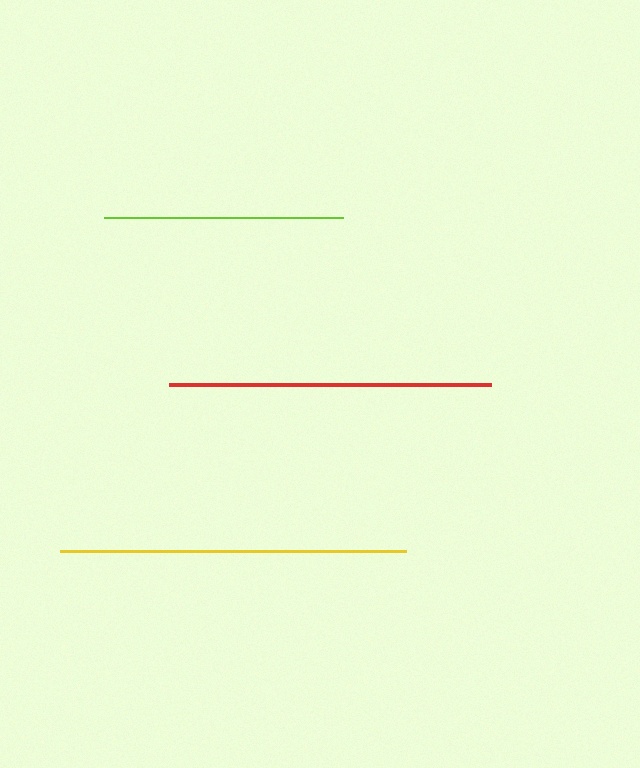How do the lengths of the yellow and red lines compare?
The yellow and red lines are approximately the same length.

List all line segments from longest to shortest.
From longest to shortest: yellow, red, lime.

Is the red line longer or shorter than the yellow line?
The yellow line is longer than the red line.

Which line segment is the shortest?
The lime line is the shortest at approximately 239 pixels.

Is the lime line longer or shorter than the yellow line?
The yellow line is longer than the lime line.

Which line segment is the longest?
The yellow line is the longest at approximately 346 pixels.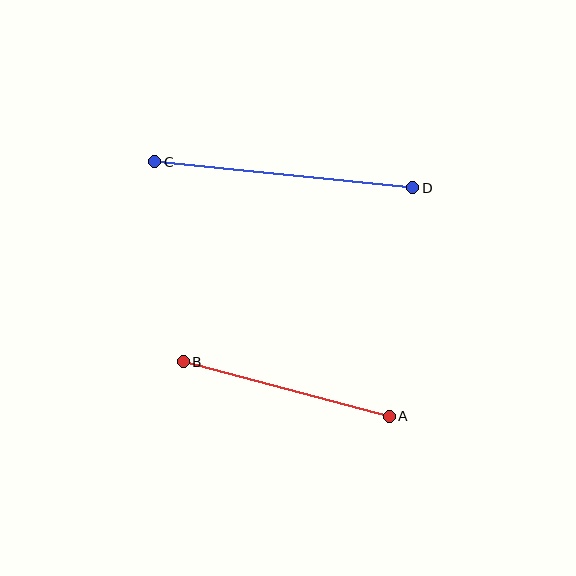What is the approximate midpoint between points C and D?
The midpoint is at approximately (284, 175) pixels.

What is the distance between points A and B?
The distance is approximately 213 pixels.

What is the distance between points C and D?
The distance is approximately 260 pixels.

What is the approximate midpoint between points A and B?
The midpoint is at approximately (286, 389) pixels.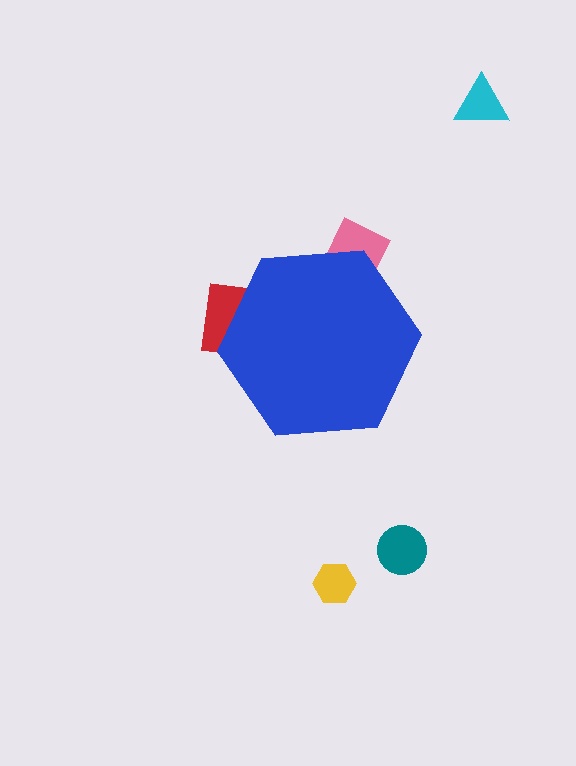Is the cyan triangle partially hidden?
No, the cyan triangle is fully visible.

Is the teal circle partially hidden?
No, the teal circle is fully visible.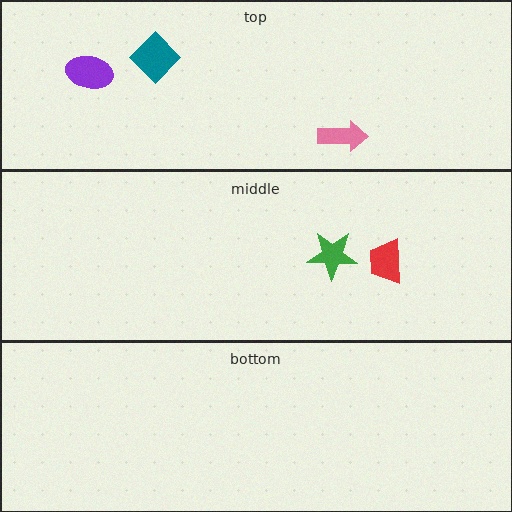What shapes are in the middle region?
The red trapezoid, the green star.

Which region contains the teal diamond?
The top region.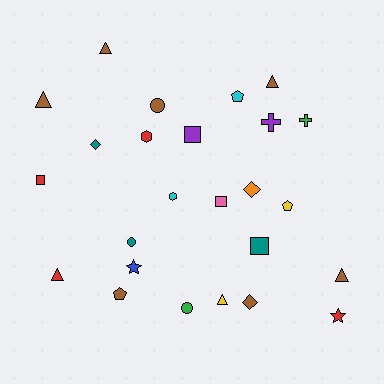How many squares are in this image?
There are 4 squares.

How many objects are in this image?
There are 25 objects.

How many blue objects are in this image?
There is 1 blue object.